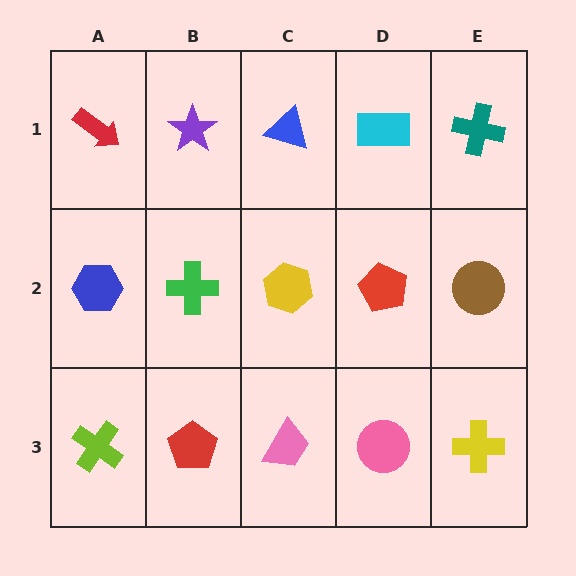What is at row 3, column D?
A pink circle.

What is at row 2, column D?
A red pentagon.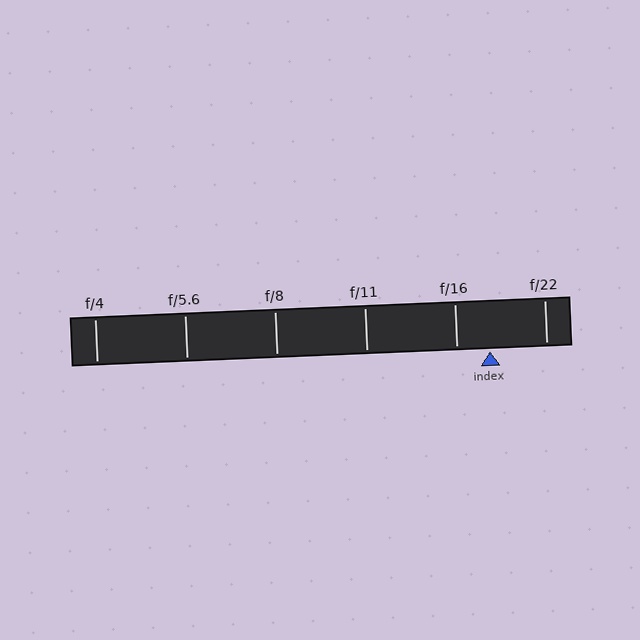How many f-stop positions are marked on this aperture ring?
There are 6 f-stop positions marked.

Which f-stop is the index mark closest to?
The index mark is closest to f/16.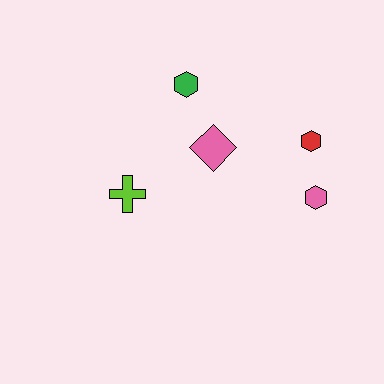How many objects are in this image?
There are 5 objects.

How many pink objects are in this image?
There are 2 pink objects.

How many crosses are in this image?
There is 1 cross.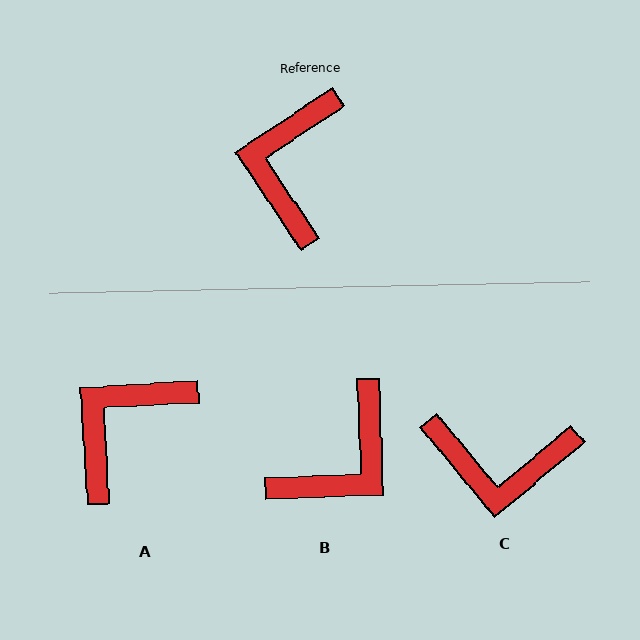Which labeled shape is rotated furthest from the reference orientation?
B, about 148 degrees away.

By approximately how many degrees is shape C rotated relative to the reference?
Approximately 96 degrees counter-clockwise.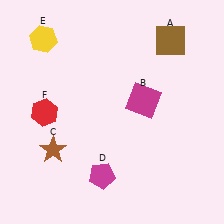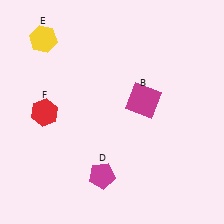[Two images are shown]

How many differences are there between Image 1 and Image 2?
There are 2 differences between the two images.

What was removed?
The brown star (C), the brown square (A) were removed in Image 2.